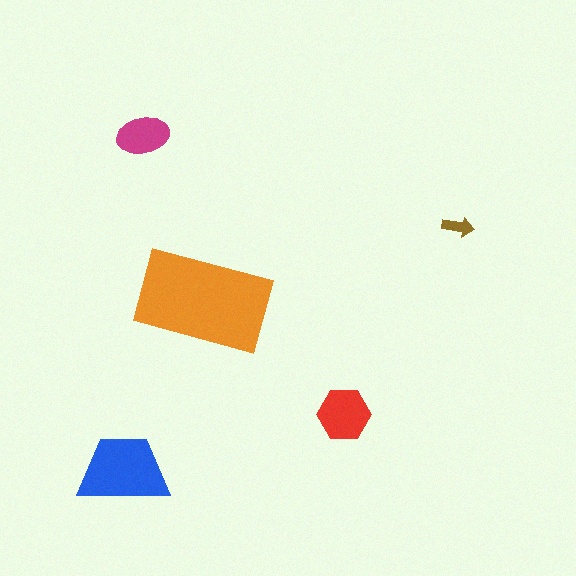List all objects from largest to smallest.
The orange rectangle, the blue trapezoid, the red hexagon, the magenta ellipse, the brown arrow.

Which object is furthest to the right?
The brown arrow is rightmost.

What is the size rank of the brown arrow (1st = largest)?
5th.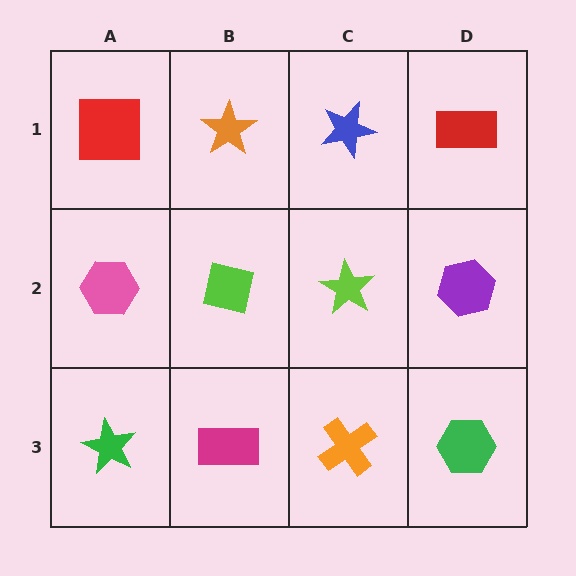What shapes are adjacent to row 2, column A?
A red square (row 1, column A), a green star (row 3, column A), a lime square (row 2, column B).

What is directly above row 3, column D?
A purple hexagon.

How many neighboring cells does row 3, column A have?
2.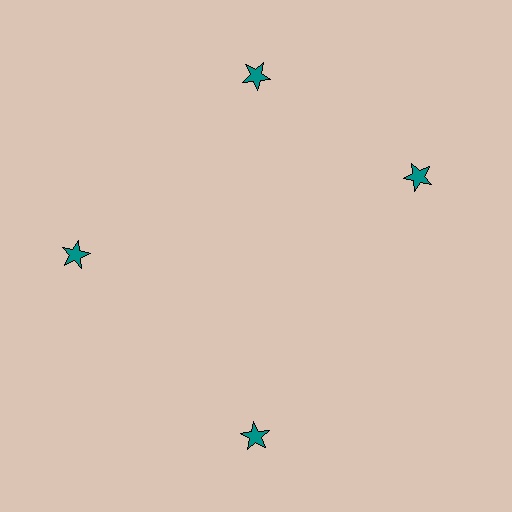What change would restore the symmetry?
The symmetry would be restored by rotating it back into even spacing with its neighbors so that all 4 stars sit at equal angles and equal distance from the center.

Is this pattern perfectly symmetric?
No. The 4 teal stars are arranged in a ring, but one element near the 3 o'clock position is rotated out of alignment along the ring, breaking the 4-fold rotational symmetry.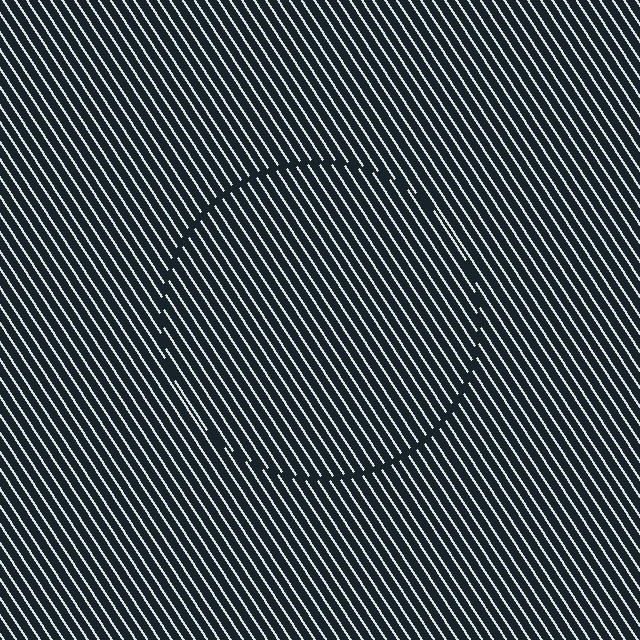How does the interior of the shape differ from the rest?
The interior of the shape contains the same grating, shifted by half a period — the contour is defined by the phase discontinuity where line-ends from the inner and outer gratings abut.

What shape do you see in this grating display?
An illusory circle. The interior of the shape contains the same grating, shifted by half a period — the contour is defined by the phase discontinuity where line-ends from the inner and outer gratings abut.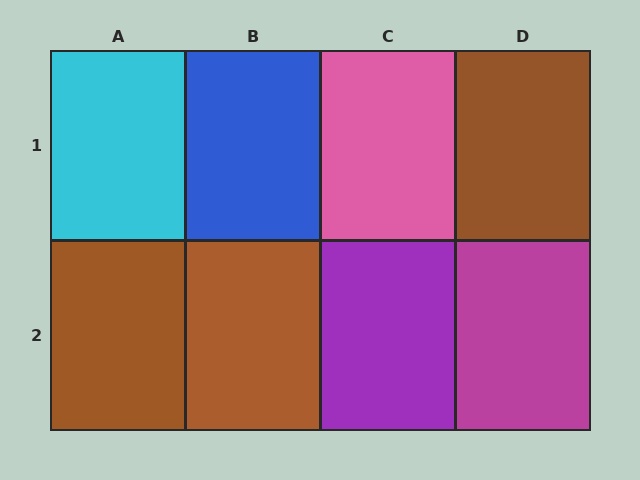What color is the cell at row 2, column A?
Brown.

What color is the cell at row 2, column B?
Brown.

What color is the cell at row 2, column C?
Purple.